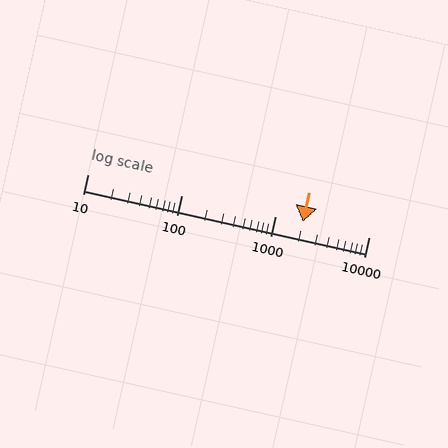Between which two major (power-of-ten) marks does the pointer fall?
The pointer is between 1000 and 10000.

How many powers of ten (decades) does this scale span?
The scale spans 3 decades, from 10 to 10000.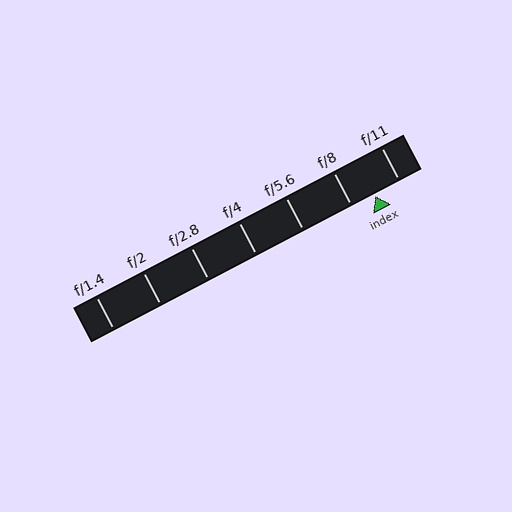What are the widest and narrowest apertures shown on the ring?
The widest aperture shown is f/1.4 and the narrowest is f/11.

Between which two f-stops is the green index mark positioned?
The index mark is between f/8 and f/11.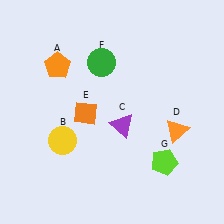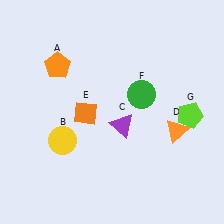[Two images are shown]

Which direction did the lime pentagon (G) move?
The lime pentagon (G) moved up.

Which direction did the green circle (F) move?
The green circle (F) moved right.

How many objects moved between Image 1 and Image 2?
2 objects moved between the two images.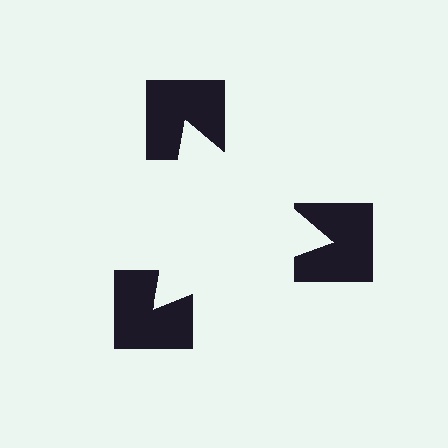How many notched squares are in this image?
There are 3 — one at each vertex of the illusory triangle.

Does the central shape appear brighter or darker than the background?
It typically appears slightly brighter than the background, even though no actual brightness change is drawn.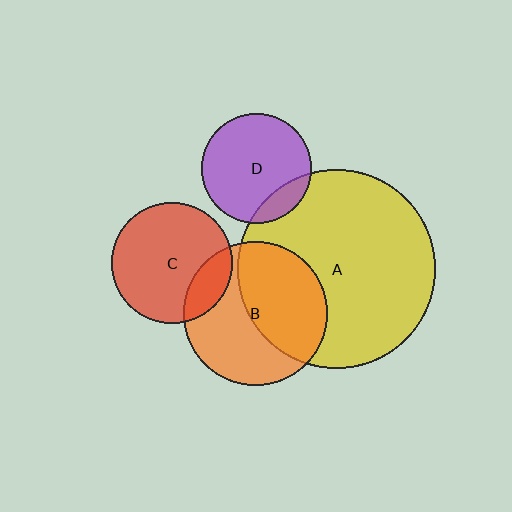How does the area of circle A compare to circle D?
Approximately 3.2 times.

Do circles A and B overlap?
Yes.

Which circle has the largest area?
Circle A (yellow).